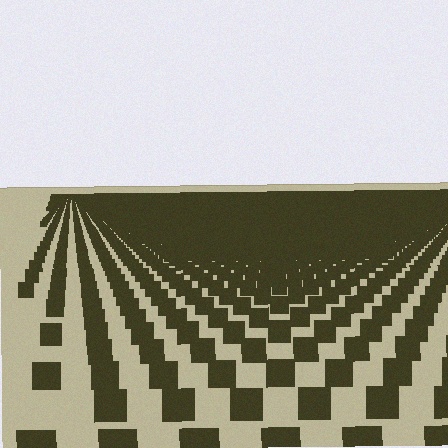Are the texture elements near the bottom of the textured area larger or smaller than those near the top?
Larger. Near the bottom, elements are closer to the viewer and appear at a bigger on-screen size.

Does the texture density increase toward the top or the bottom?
Density increases toward the top.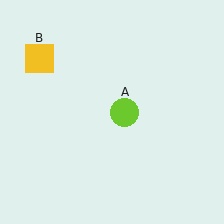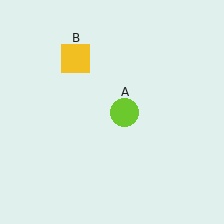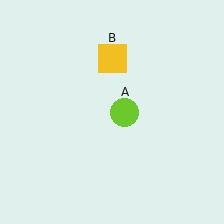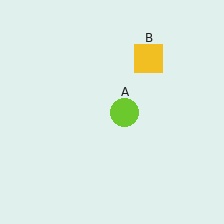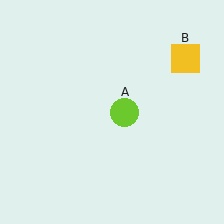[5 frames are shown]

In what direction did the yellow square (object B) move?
The yellow square (object B) moved right.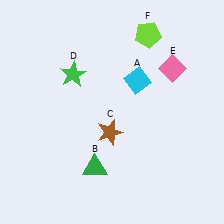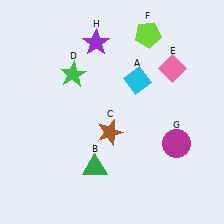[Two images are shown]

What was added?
A magenta circle (G), a purple star (H) were added in Image 2.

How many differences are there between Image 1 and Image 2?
There are 2 differences between the two images.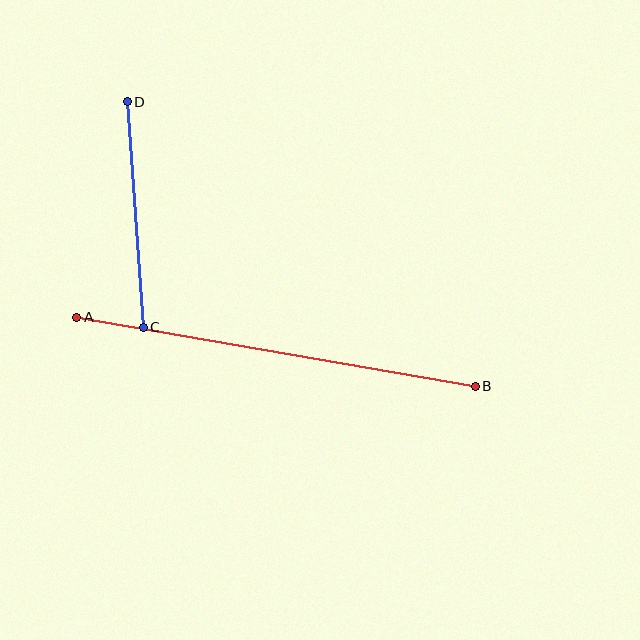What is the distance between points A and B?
The distance is approximately 404 pixels.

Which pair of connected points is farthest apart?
Points A and B are farthest apart.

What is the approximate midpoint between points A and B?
The midpoint is at approximately (276, 352) pixels.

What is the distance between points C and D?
The distance is approximately 226 pixels.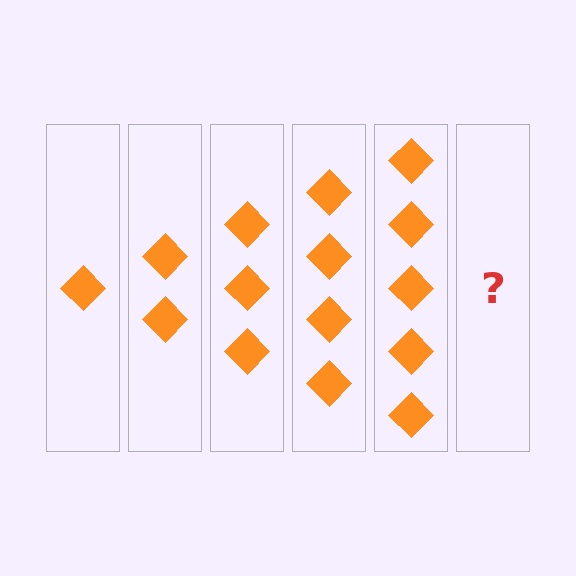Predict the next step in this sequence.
The next step is 6 diamonds.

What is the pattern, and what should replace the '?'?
The pattern is that each step adds one more diamond. The '?' should be 6 diamonds.